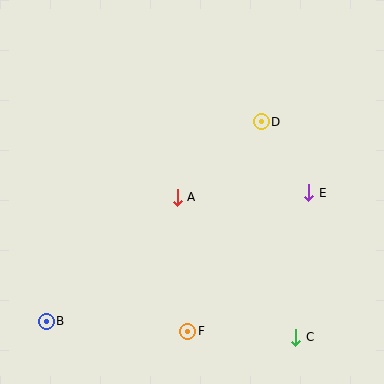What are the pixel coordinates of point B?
Point B is at (46, 321).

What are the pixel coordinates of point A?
Point A is at (177, 197).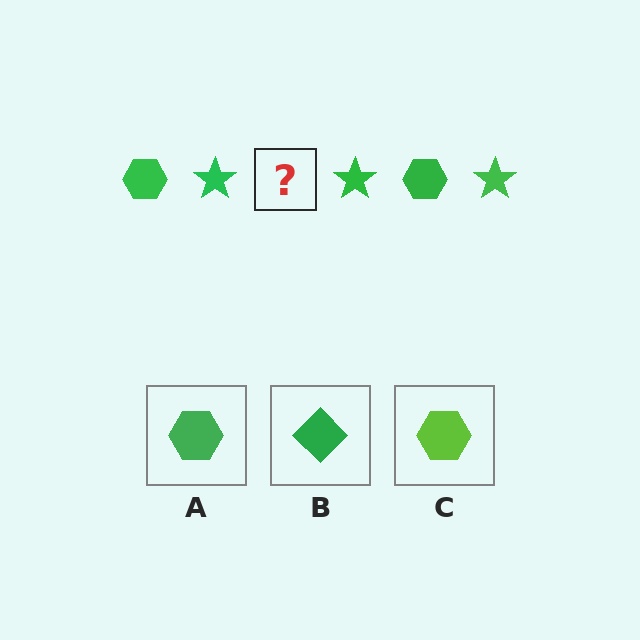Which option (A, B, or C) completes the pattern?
A.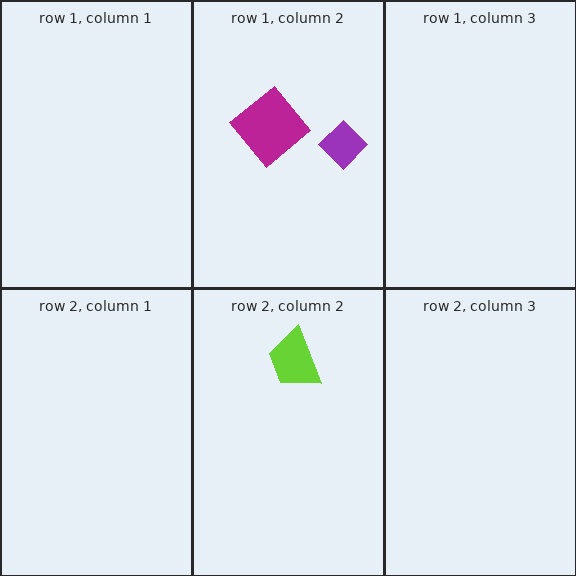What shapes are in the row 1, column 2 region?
The purple diamond, the magenta diamond.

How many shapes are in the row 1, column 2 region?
2.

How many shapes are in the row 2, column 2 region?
1.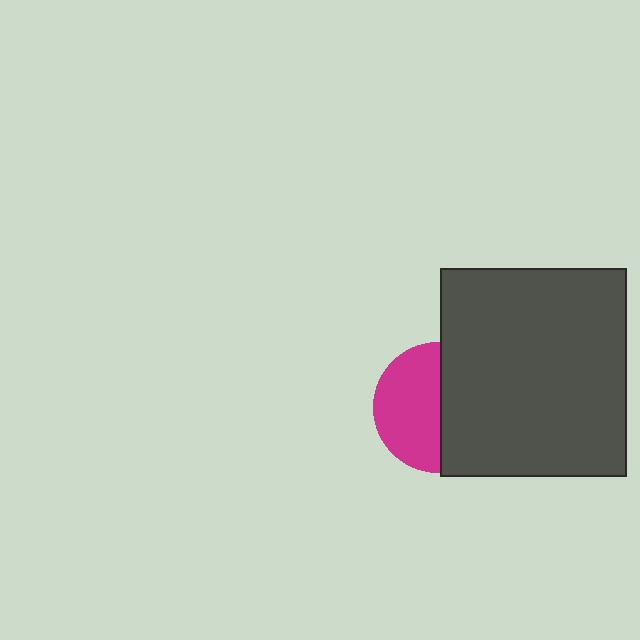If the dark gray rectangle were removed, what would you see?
You would see the complete magenta circle.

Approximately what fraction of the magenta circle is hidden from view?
Roughly 49% of the magenta circle is hidden behind the dark gray rectangle.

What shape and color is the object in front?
The object in front is a dark gray rectangle.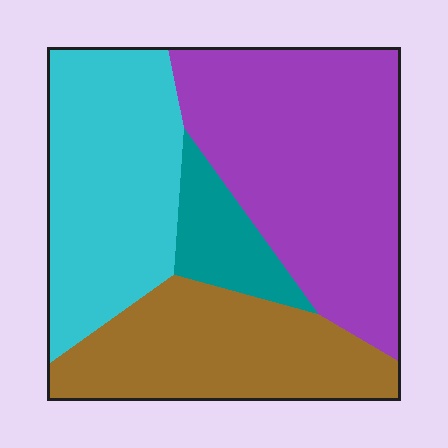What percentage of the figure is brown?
Brown takes up about one quarter (1/4) of the figure.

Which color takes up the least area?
Teal, at roughly 10%.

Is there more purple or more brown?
Purple.